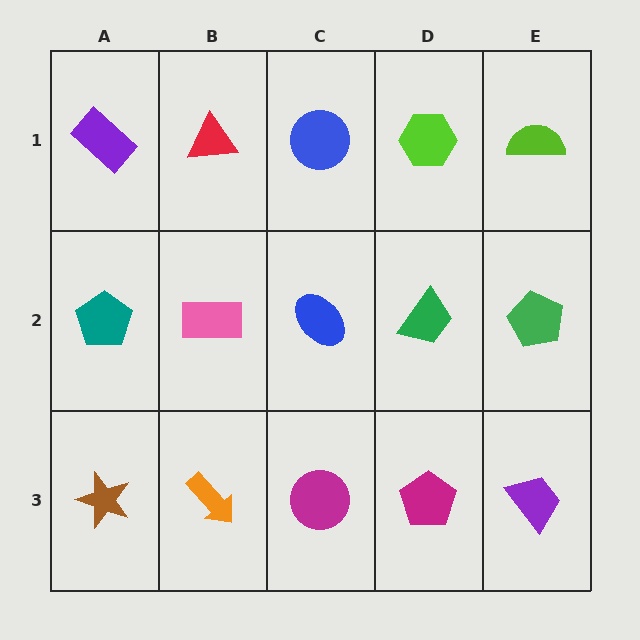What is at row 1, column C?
A blue circle.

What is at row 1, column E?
A lime semicircle.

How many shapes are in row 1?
5 shapes.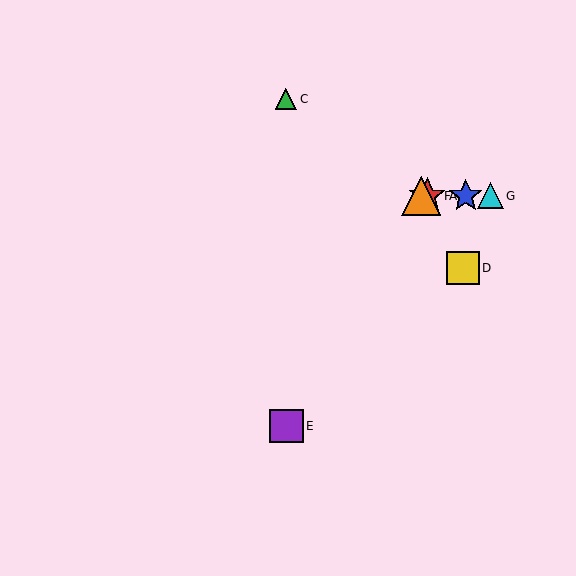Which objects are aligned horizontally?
Objects A, B, F, G are aligned horizontally.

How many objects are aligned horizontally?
4 objects (A, B, F, G) are aligned horizontally.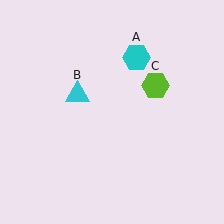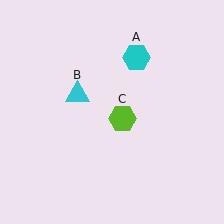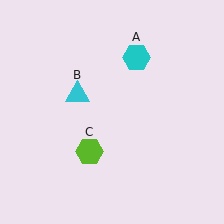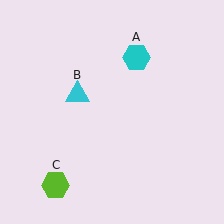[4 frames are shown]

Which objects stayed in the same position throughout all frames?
Cyan hexagon (object A) and cyan triangle (object B) remained stationary.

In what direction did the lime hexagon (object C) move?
The lime hexagon (object C) moved down and to the left.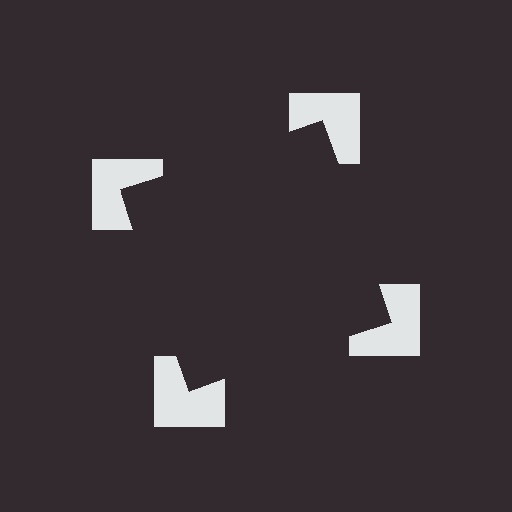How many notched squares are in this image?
There are 4 — one at each vertex of the illusory square.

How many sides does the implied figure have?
4 sides.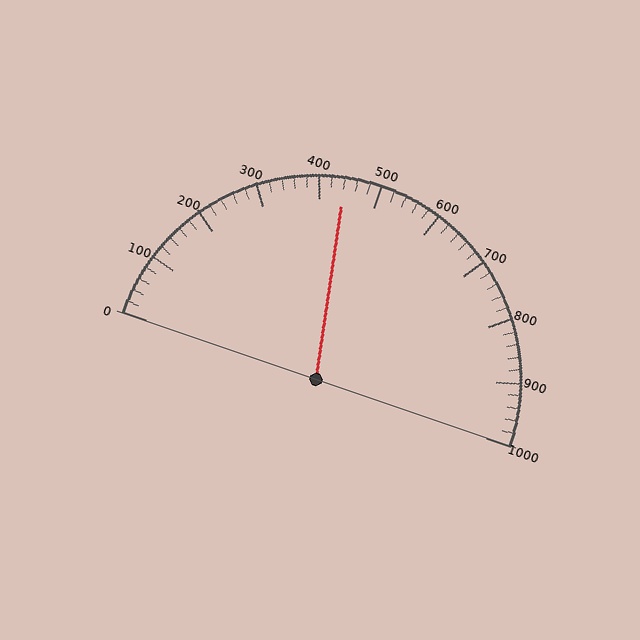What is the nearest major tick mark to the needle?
The nearest major tick mark is 400.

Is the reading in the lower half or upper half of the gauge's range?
The reading is in the lower half of the range (0 to 1000).